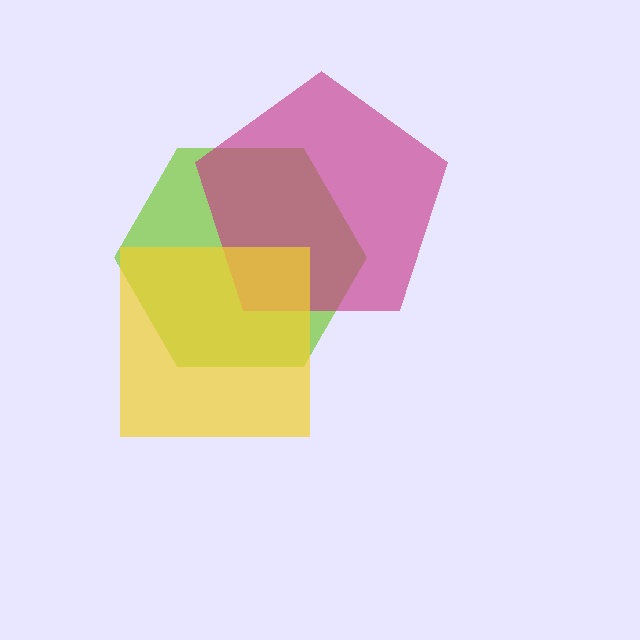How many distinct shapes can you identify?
There are 3 distinct shapes: a lime hexagon, a magenta pentagon, a yellow square.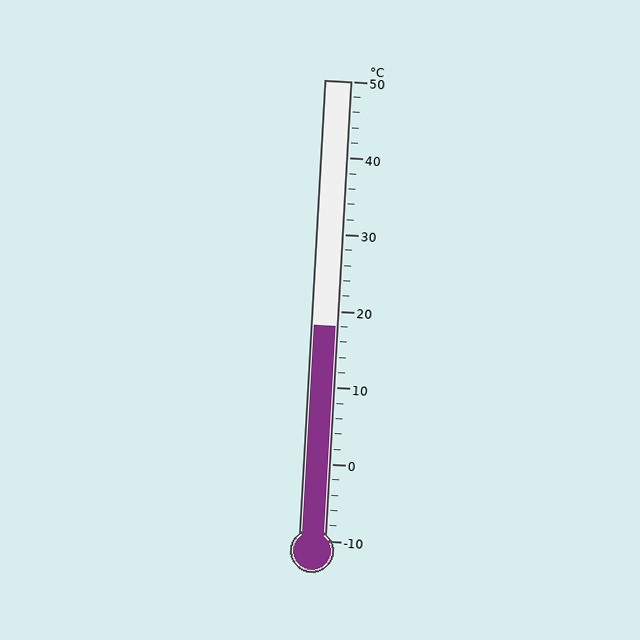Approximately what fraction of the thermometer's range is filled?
The thermometer is filled to approximately 45% of its range.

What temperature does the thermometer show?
The thermometer shows approximately 18°C.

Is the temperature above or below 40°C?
The temperature is below 40°C.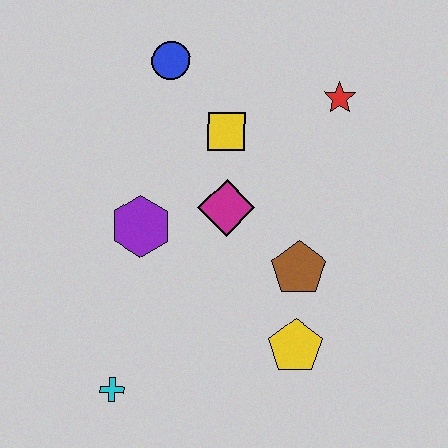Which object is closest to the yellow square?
The magenta diamond is closest to the yellow square.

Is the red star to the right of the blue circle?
Yes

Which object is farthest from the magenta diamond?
The cyan cross is farthest from the magenta diamond.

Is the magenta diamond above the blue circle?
No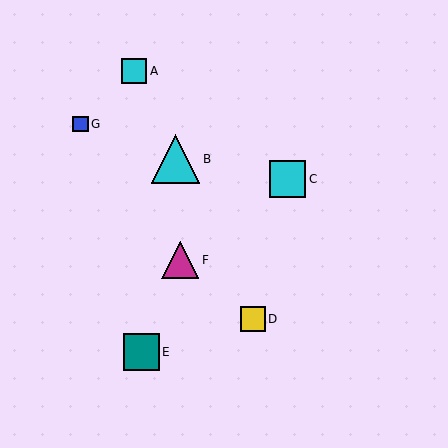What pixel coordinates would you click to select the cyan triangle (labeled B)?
Click at (175, 159) to select the cyan triangle B.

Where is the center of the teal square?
The center of the teal square is at (141, 352).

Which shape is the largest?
The cyan triangle (labeled B) is the largest.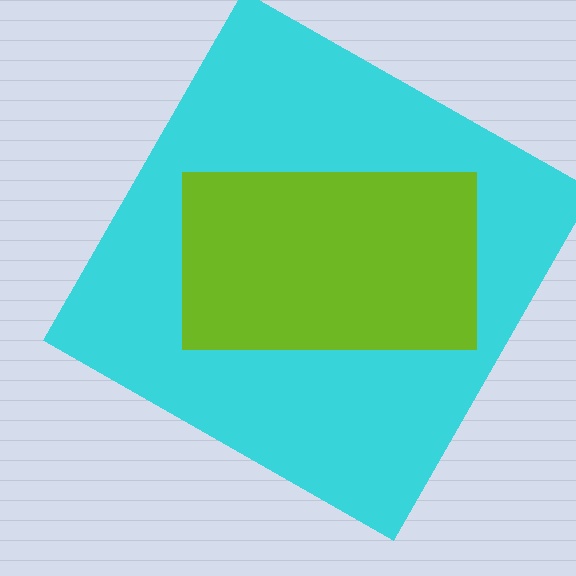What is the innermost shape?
The lime rectangle.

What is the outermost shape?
The cyan square.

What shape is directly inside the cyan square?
The lime rectangle.